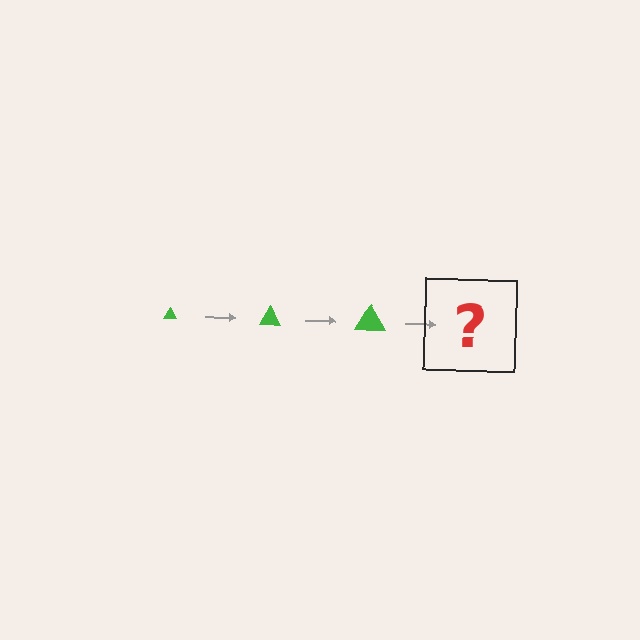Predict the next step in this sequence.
The next step is a green triangle, larger than the previous one.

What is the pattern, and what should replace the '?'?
The pattern is that the triangle gets progressively larger each step. The '?' should be a green triangle, larger than the previous one.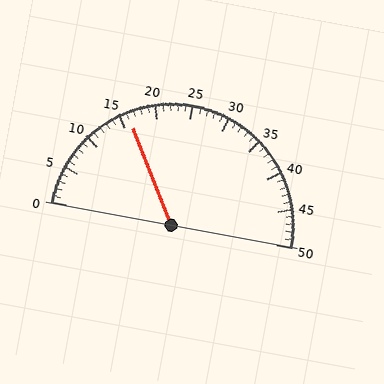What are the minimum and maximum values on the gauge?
The gauge ranges from 0 to 50.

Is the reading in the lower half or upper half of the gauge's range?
The reading is in the lower half of the range (0 to 50).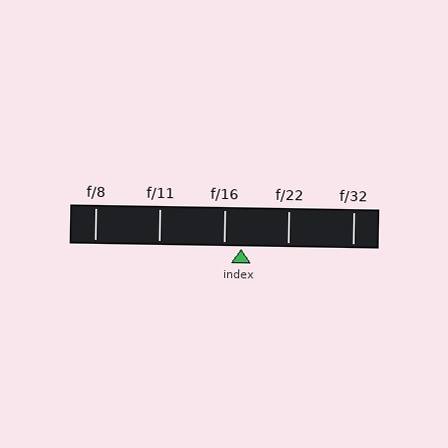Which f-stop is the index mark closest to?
The index mark is closest to f/16.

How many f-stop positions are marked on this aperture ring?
There are 5 f-stop positions marked.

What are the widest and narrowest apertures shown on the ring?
The widest aperture shown is f/8 and the narrowest is f/32.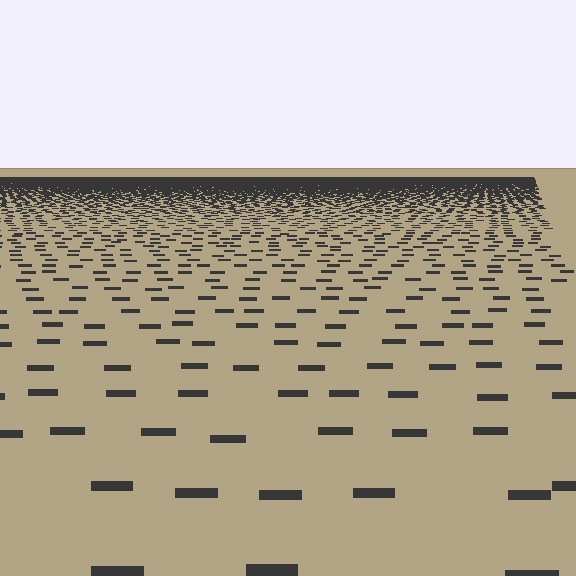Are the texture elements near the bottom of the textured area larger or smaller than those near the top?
Larger. Near the bottom, elements are closer to the viewer and appear at a bigger on-screen size.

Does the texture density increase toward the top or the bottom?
Density increases toward the top.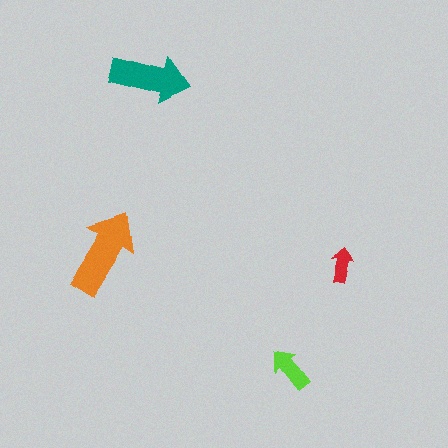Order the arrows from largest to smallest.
the orange one, the teal one, the lime one, the red one.